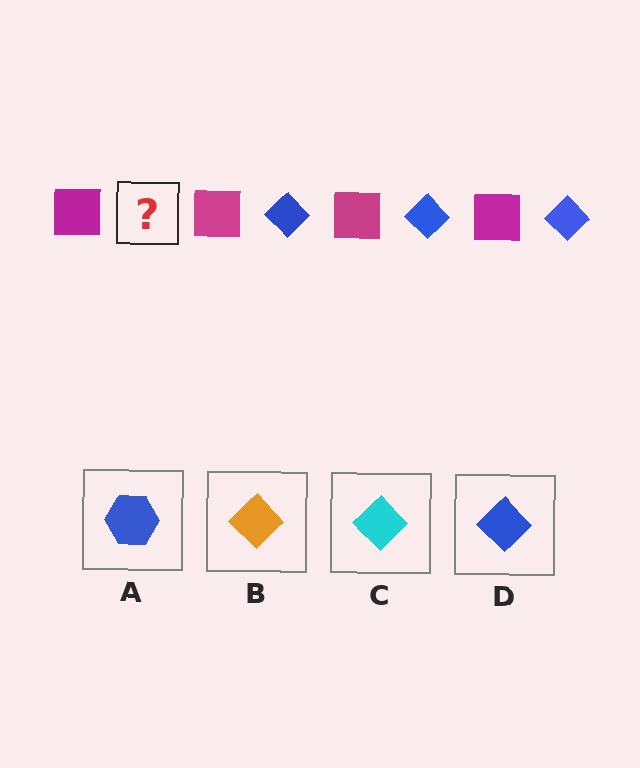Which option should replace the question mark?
Option D.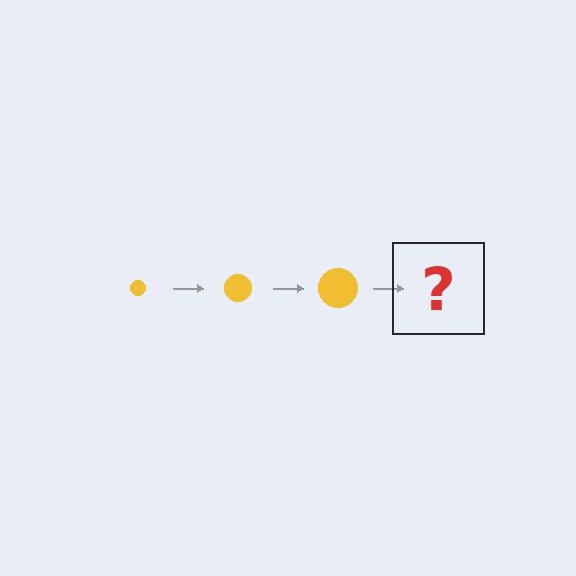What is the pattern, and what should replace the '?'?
The pattern is that the circle gets progressively larger each step. The '?' should be a yellow circle, larger than the previous one.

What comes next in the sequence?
The next element should be a yellow circle, larger than the previous one.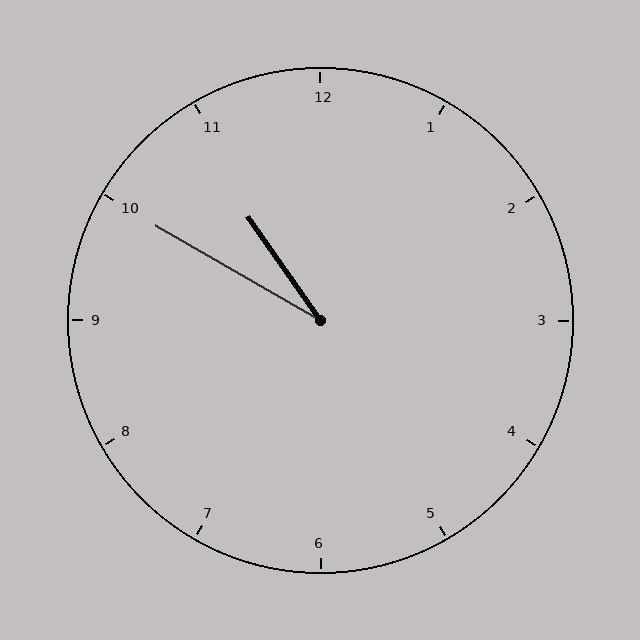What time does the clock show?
10:50.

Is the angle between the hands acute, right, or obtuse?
It is acute.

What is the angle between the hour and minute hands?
Approximately 25 degrees.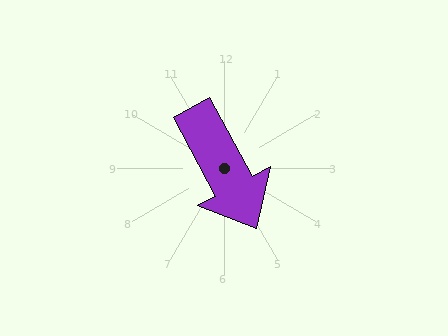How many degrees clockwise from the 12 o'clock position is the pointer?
Approximately 152 degrees.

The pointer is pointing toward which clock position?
Roughly 5 o'clock.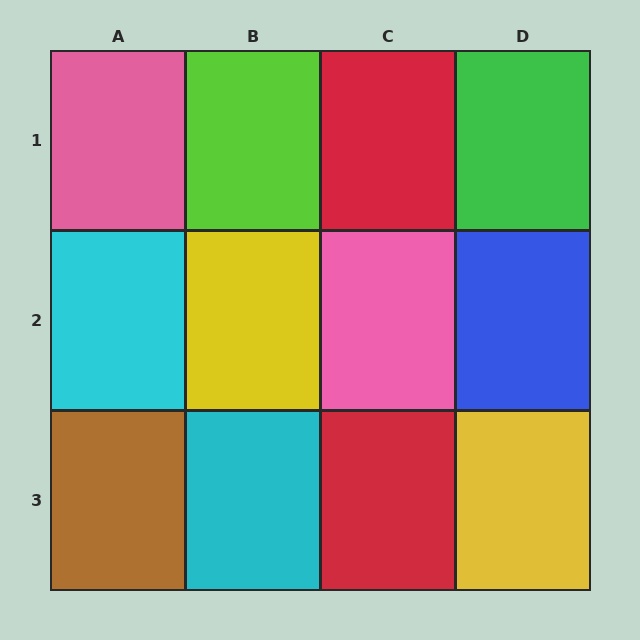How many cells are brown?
1 cell is brown.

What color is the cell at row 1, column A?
Pink.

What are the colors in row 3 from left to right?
Brown, cyan, red, yellow.